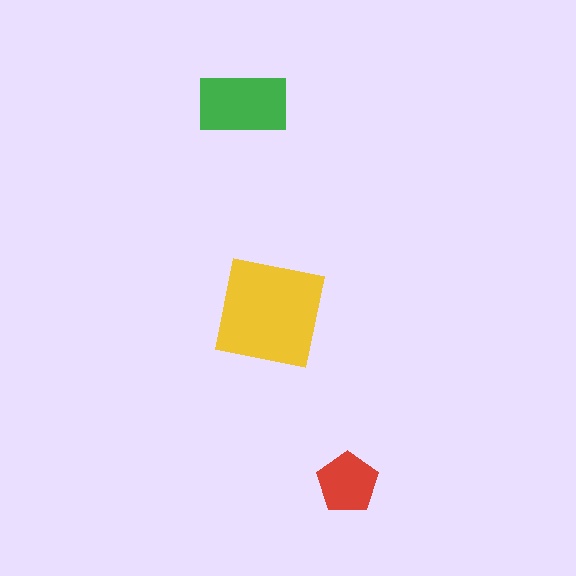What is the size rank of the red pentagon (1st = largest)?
3rd.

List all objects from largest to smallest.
The yellow square, the green rectangle, the red pentagon.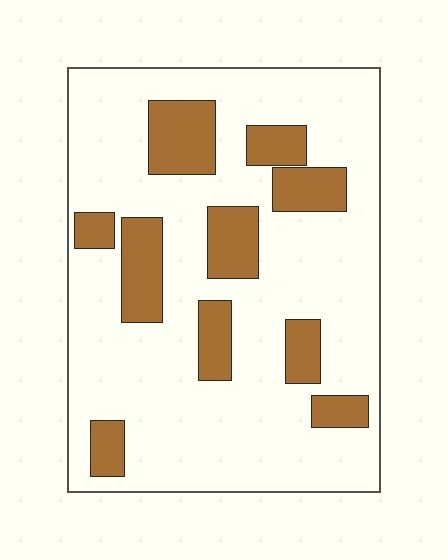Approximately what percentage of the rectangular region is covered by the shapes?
Approximately 20%.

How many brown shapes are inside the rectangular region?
10.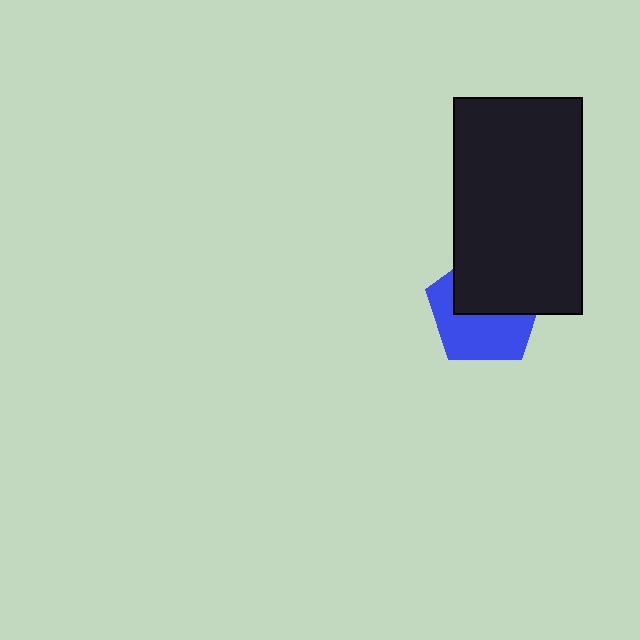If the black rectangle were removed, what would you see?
You would see the complete blue pentagon.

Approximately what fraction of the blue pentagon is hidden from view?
Roughly 49% of the blue pentagon is hidden behind the black rectangle.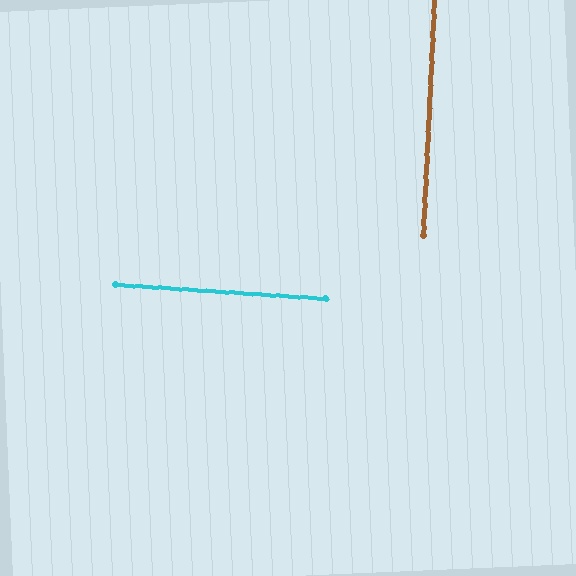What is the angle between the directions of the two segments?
Approximately 89 degrees.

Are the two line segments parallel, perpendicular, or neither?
Perpendicular — they meet at approximately 89°.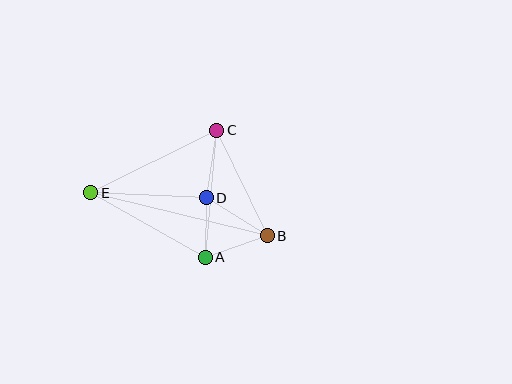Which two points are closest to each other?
Points A and D are closest to each other.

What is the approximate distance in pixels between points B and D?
The distance between B and D is approximately 72 pixels.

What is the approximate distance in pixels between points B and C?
The distance between B and C is approximately 117 pixels.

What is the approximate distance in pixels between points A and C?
The distance between A and C is approximately 128 pixels.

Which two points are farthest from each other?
Points B and E are farthest from each other.